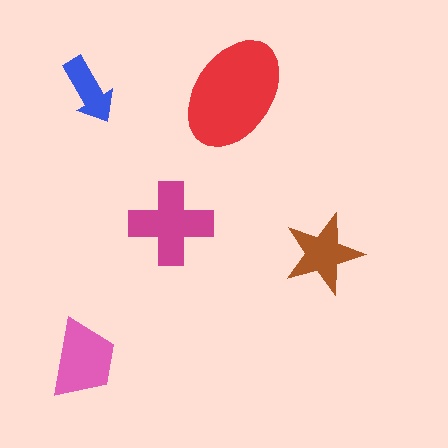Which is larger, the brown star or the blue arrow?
The brown star.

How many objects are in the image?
There are 5 objects in the image.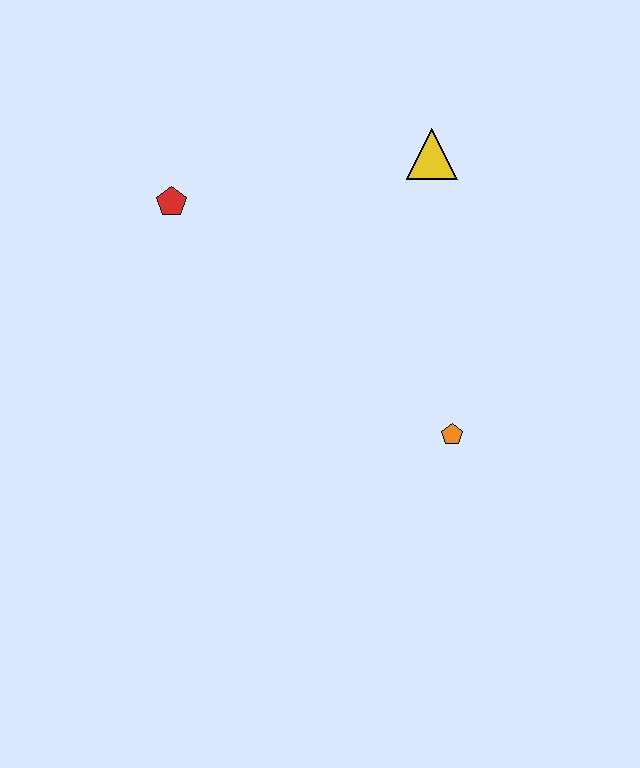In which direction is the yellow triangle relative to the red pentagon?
The yellow triangle is to the right of the red pentagon.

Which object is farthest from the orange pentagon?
The red pentagon is farthest from the orange pentagon.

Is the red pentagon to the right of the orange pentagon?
No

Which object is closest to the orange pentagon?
The yellow triangle is closest to the orange pentagon.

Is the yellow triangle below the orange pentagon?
No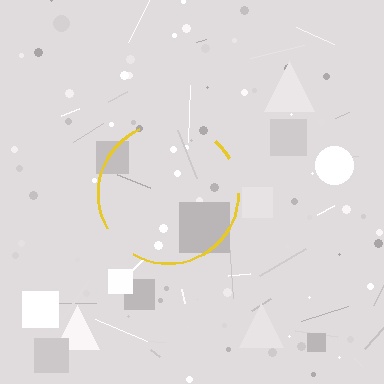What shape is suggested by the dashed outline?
The dashed outline suggests a circle.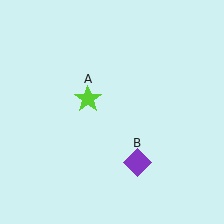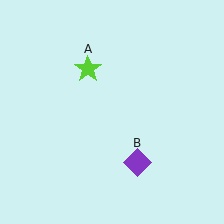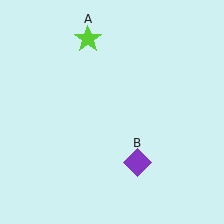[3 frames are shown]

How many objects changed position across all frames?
1 object changed position: lime star (object A).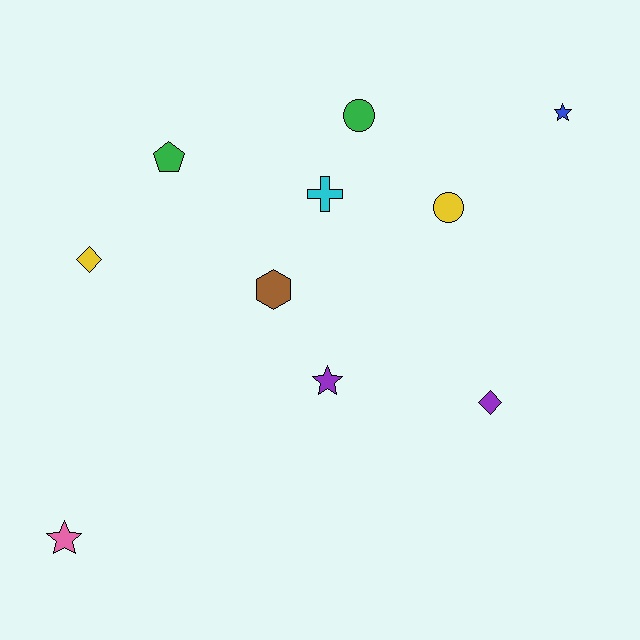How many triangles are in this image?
There are no triangles.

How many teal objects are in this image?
There are no teal objects.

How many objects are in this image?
There are 10 objects.